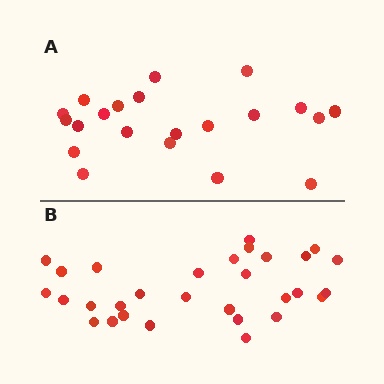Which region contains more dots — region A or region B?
Region B (the bottom region) has more dots.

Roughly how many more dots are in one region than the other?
Region B has roughly 8 or so more dots than region A.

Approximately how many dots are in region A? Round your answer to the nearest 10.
About 20 dots. (The exact count is 21, which rounds to 20.)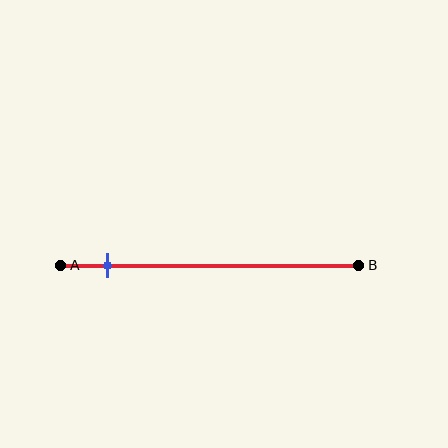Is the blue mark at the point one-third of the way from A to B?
No, the mark is at about 15% from A, not at the 33% one-third point.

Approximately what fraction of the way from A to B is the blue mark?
The blue mark is approximately 15% of the way from A to B.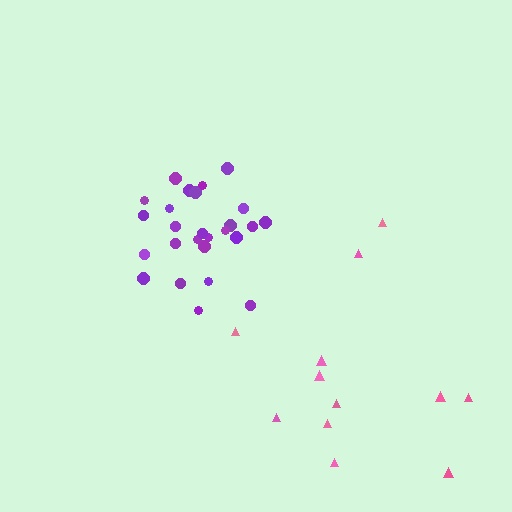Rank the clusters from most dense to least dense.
purple, pink.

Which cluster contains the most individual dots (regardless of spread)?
Purple (26).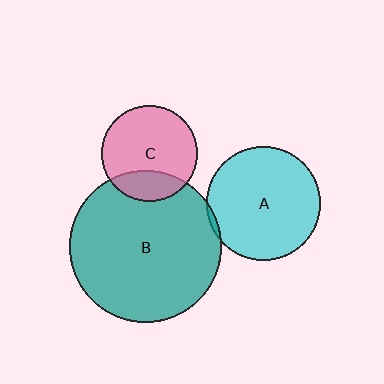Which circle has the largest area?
Circle B (teal).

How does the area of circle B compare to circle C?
Approximately 2.5 times.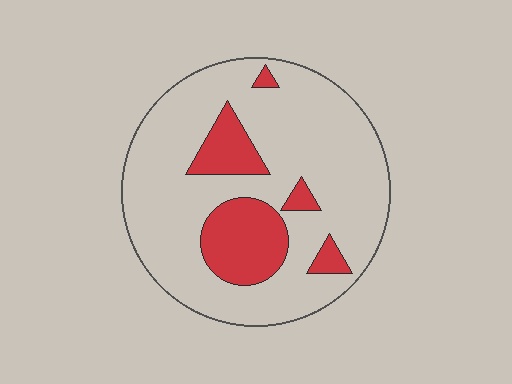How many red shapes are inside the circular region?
5.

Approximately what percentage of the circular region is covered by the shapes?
Approximately 20%.